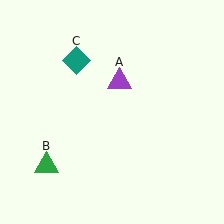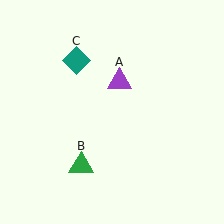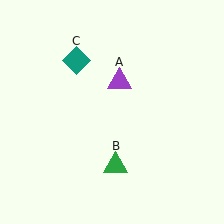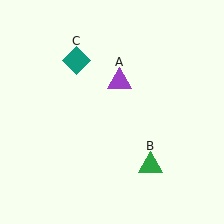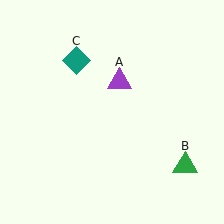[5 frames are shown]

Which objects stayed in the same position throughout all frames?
Purple triangle (object A) and teal diamond (object C) remained stationary.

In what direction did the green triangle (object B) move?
The green triangle (object B) moved right.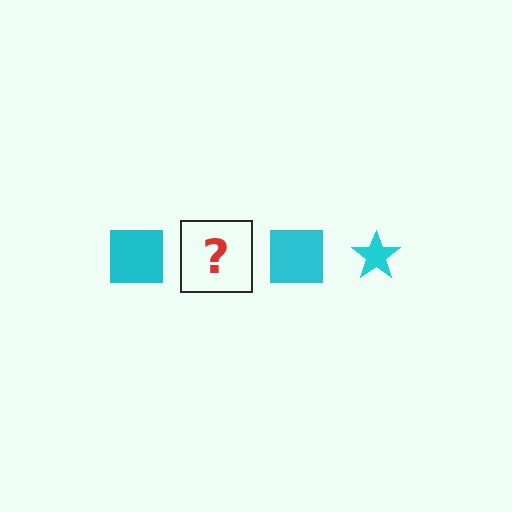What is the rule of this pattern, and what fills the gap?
The rule is that the pattern cycles through square, star shapes in cyan. The gap should be filled with a cyan star.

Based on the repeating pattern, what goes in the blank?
The blank should be a cyan star.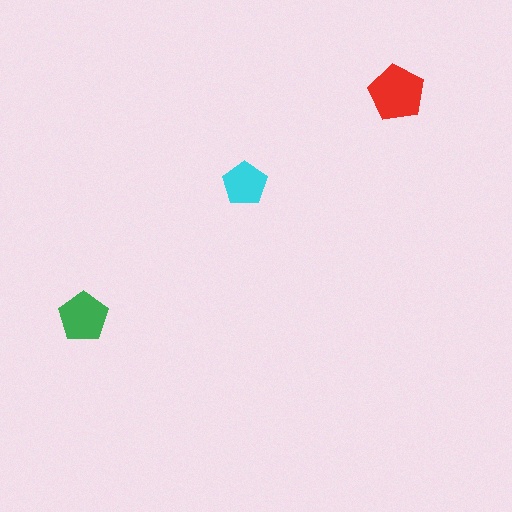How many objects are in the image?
There are 3 objects in the image.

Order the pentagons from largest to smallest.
the red one, the green one, the cyan one.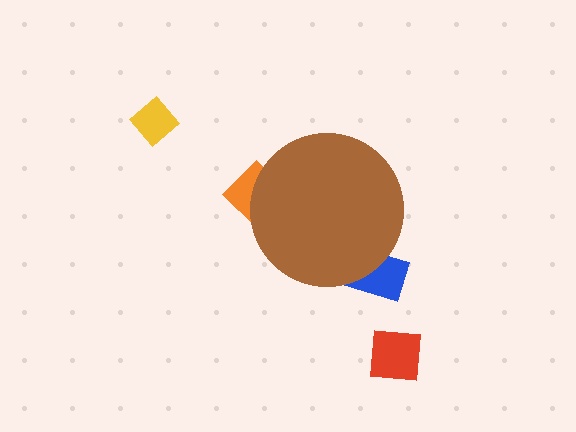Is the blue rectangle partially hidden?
Yes, the blue rectangle is partially hidden behind the brown circle.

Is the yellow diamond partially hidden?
No, the yellow diamond is fully visible.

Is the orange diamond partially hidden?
Yes, the orange diamond is partially hidden behind the brown circle.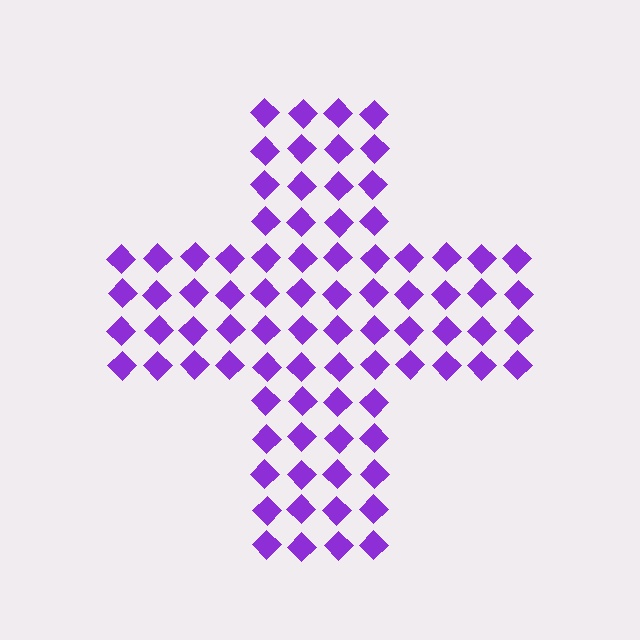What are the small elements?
The small elements are diamonds.